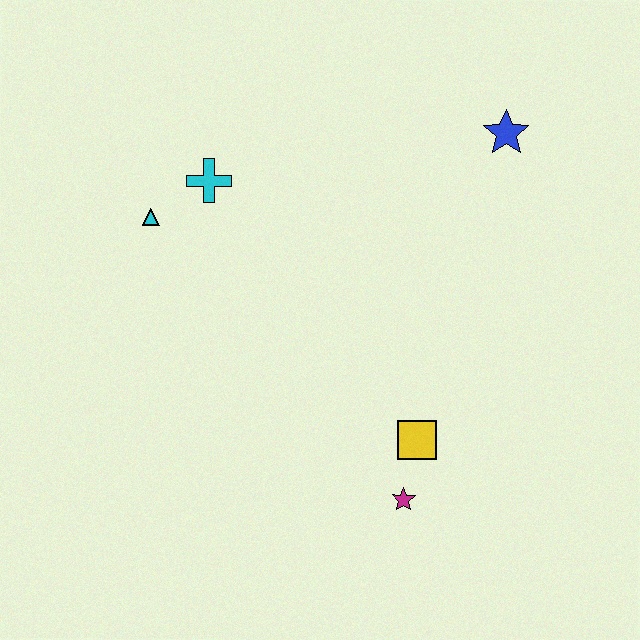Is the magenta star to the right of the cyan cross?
Yes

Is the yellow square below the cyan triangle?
Yes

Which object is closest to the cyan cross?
The cyan triangle is closest to the cyan cross.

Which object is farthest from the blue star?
The magenta star is farthest from the blue star.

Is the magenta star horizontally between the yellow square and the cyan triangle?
Yes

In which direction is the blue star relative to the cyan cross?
The blue star is to the right of the cyan cross.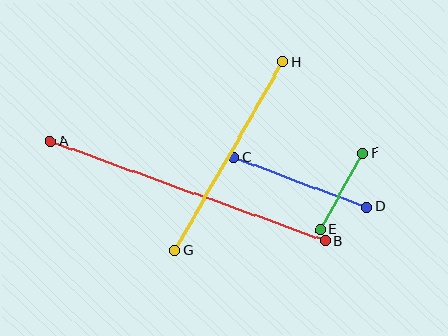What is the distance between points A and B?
The distance is approximately 293 pixels.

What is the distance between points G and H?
The distance is approximately 217 pixels.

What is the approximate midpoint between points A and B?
The midpoint is at approximately (188, 191) pixels.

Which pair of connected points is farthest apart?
Points A and B are farthest apart.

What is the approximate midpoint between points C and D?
The midpoint is at approximately (300, 182) pixels.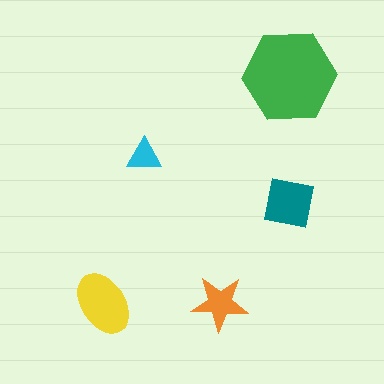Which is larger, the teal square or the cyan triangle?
The teal square.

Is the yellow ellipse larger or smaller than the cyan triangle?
Larger.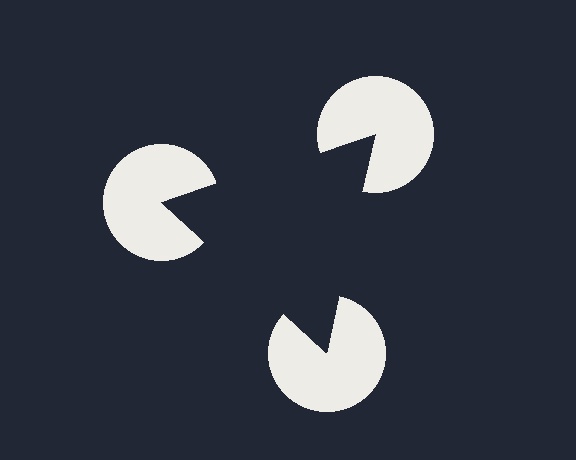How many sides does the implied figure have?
3 sides.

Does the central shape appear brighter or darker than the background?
It typically appears slightly darker than the background, even though no actual brightness change is drawn.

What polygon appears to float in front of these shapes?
An illusory triangle — its edges are inferred from the aligned wedge cuts in the pac-man discs, not physically drawn.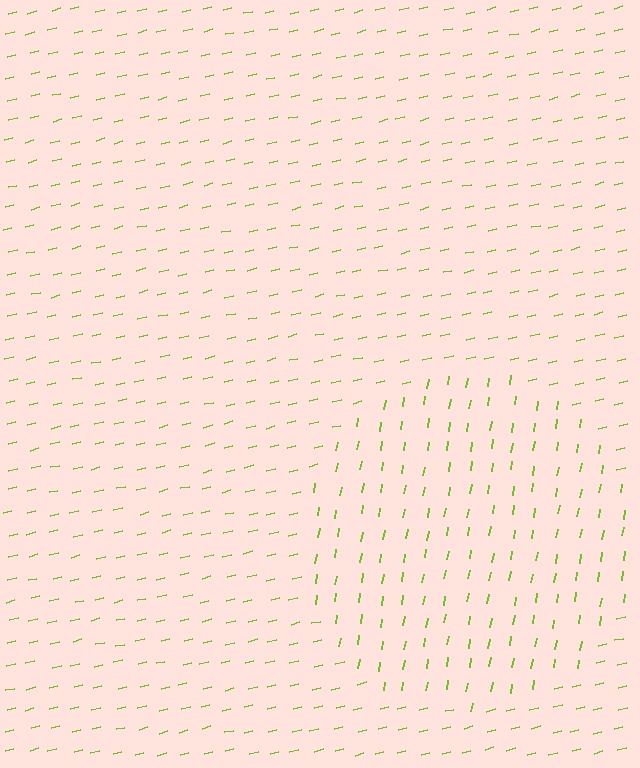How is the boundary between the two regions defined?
The boundary is defined purely by a change in line orientation (approximately 67 degrees difference). All lines are the same color and thickness.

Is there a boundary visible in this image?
Yes, there is a texture boundary formed by a change in line orientation.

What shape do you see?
I see a circle.